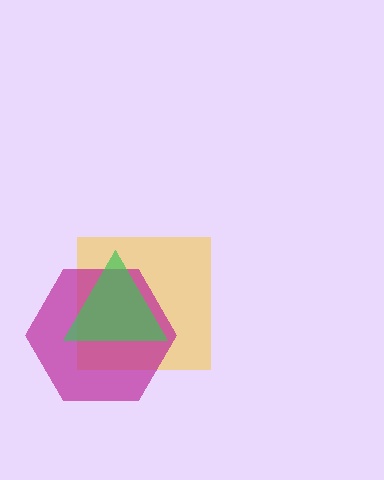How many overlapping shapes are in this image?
There are 3 overlapping shapes in the image.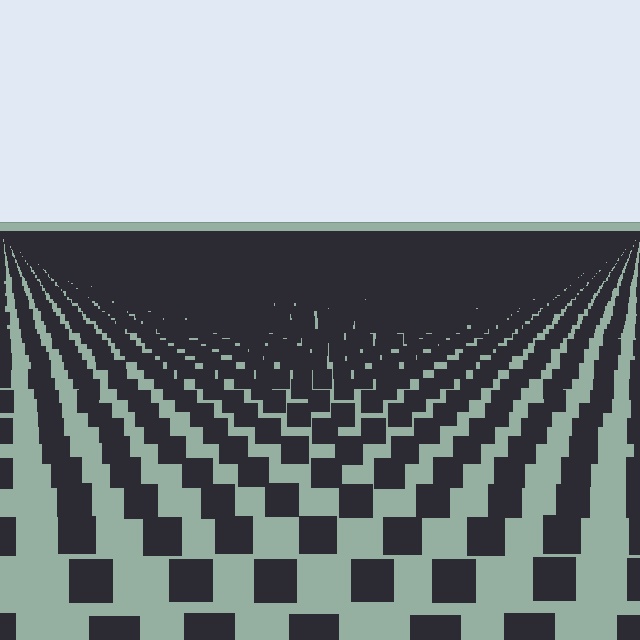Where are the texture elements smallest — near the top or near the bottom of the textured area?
Near the top.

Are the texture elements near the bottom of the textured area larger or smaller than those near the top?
Larger. Near the bottom, elements are closer to the viewer and appear at a bigger on-screen size.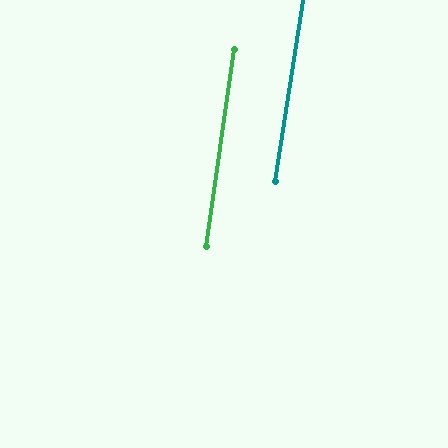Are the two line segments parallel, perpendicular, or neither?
Parallel — their directions differ by only 0.7°.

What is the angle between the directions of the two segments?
Approximately 1 degree.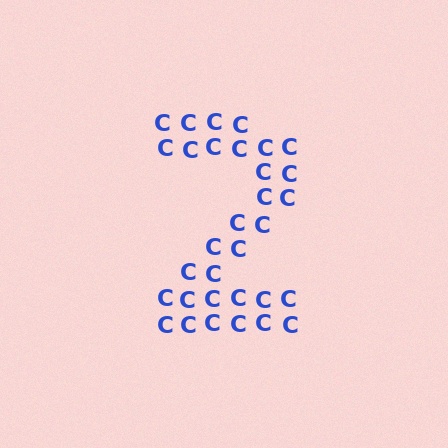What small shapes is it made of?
It is made of small letter C's.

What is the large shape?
The large shape is the digit 2.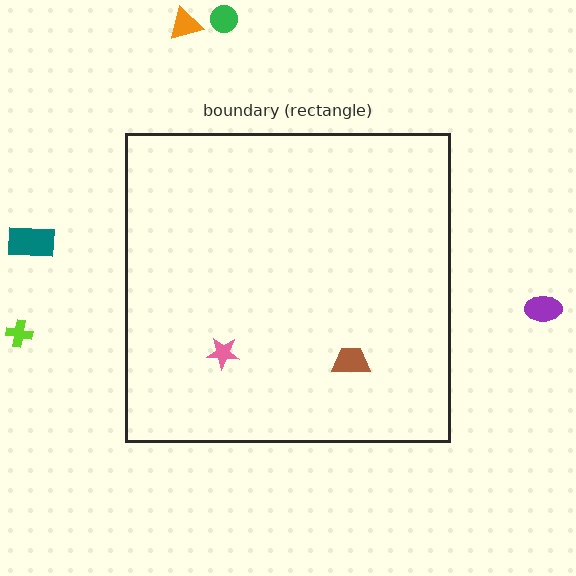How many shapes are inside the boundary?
2 inside, 5 outside.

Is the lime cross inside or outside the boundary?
Outside.